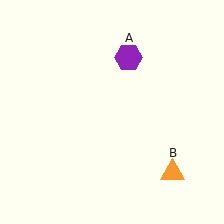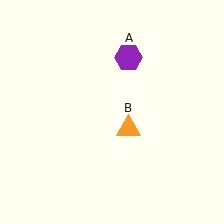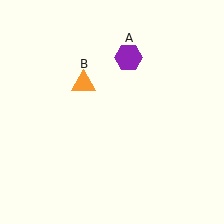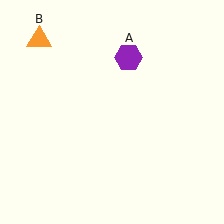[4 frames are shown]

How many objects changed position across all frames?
1 object changed position: orange triangle (object B).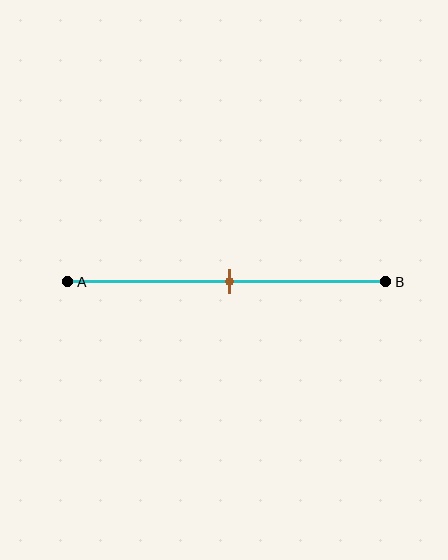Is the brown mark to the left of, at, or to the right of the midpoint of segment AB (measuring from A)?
The brown mark is approximately at the midpoint of segment AB.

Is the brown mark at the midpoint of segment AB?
Yes, the mark is approximately at the midpoint.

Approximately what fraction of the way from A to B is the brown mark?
The brown mark is approximately 50% of the way from A to B.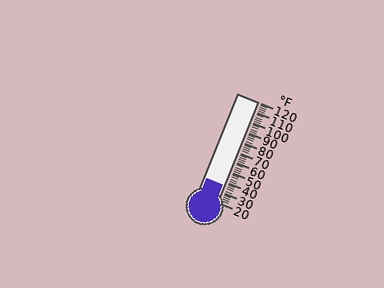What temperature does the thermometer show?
The thermometer shows approximately 36°F.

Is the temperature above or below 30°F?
The temperature is above 30°F.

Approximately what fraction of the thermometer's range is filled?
The thermometer is filled to approximately 15% of its range.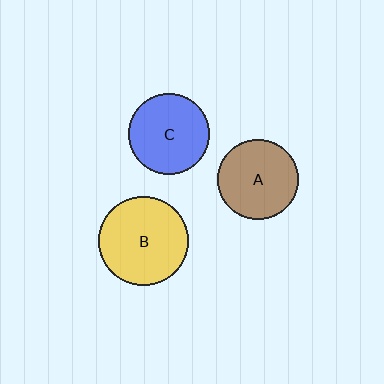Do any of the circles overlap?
No, none of the circles overlap.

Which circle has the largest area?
Circle B (yellow).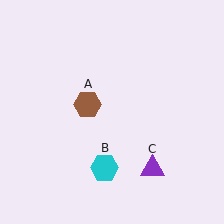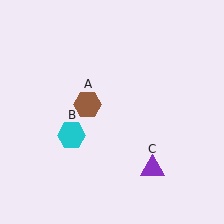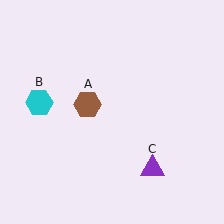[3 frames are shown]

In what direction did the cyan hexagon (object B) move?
The cyan hexagon (object B) moved up and to the left.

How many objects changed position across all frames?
1 object changed position: cyan hexagon (object B).